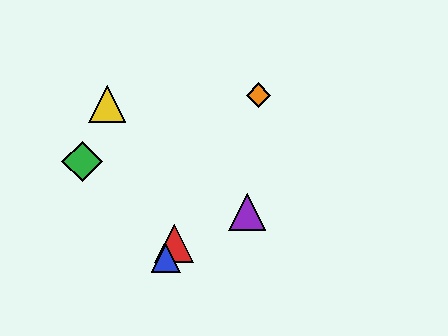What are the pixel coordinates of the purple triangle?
The purple triangle is at (247, 212).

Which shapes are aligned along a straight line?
The red triangle, the blue triangle, the orange diamond are aligned along a straight line.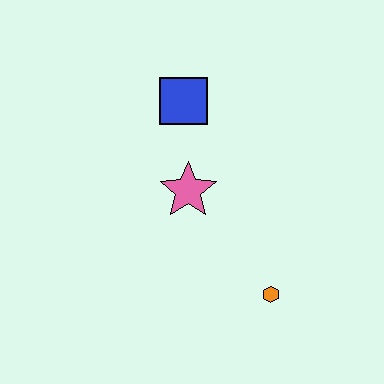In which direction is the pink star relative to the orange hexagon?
The pink star is above the orange hexagon.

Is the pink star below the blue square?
Yes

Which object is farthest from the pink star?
The orange hexagon is farthest from the pink star.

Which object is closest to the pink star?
The blue square is closest to the pink star.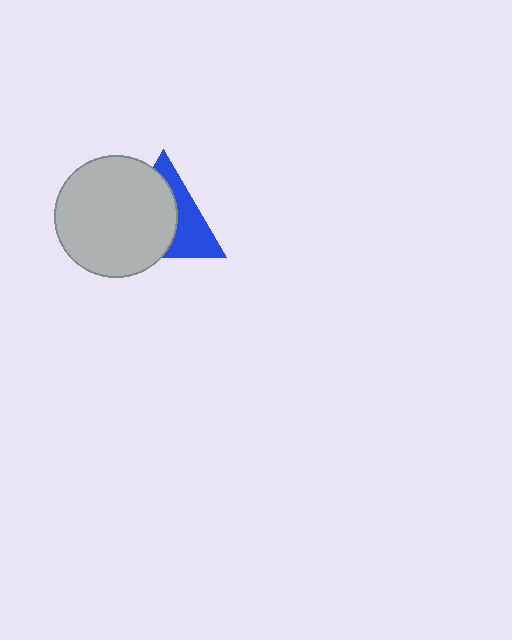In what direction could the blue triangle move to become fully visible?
The blue triangle could move right. That would shift it out from behind the light gray circle entirely.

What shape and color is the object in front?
The object in front is a light gray circle.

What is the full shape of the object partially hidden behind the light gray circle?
The partially hidden object is a blue triangle.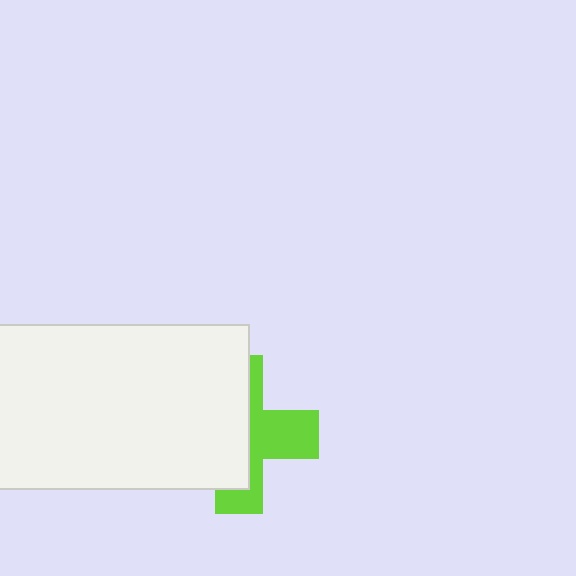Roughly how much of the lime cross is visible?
A small part of it is visible (roughly 44%).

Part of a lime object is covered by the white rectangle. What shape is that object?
It is a cross.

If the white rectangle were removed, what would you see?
You would see the complete lime cross.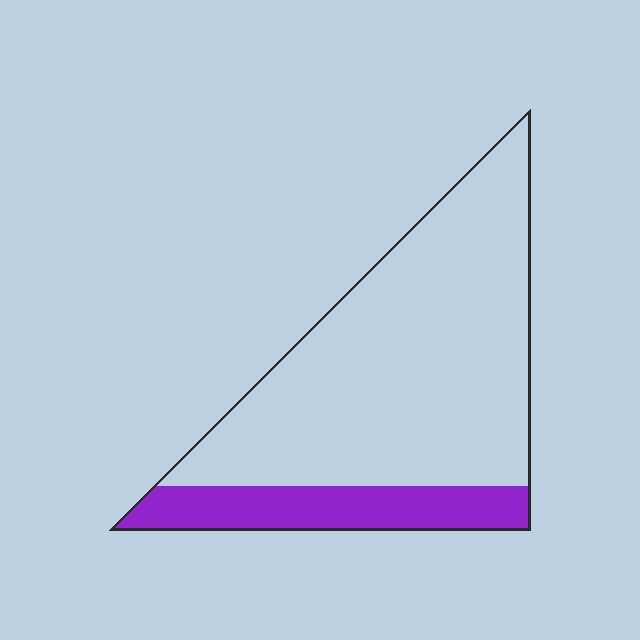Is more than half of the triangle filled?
No.